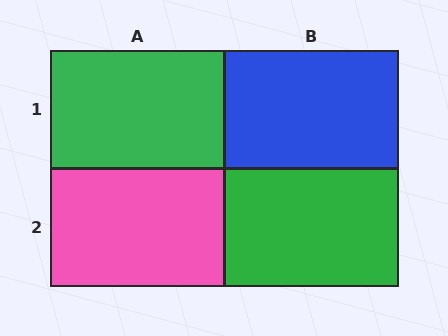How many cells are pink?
1 cell is pink.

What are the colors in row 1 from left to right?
Green, blue.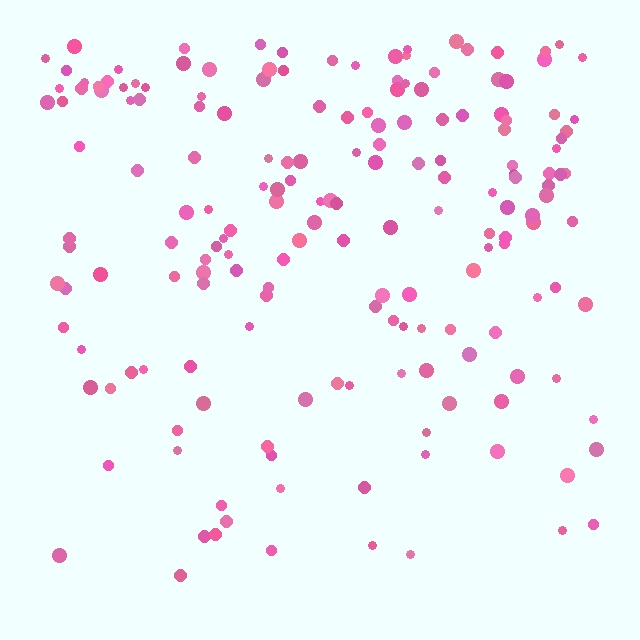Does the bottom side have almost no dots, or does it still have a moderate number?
Still a moderate number, just noticeably fewer than the top.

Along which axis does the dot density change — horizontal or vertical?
Vertical.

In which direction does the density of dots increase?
From bottom to top, with the top side densest.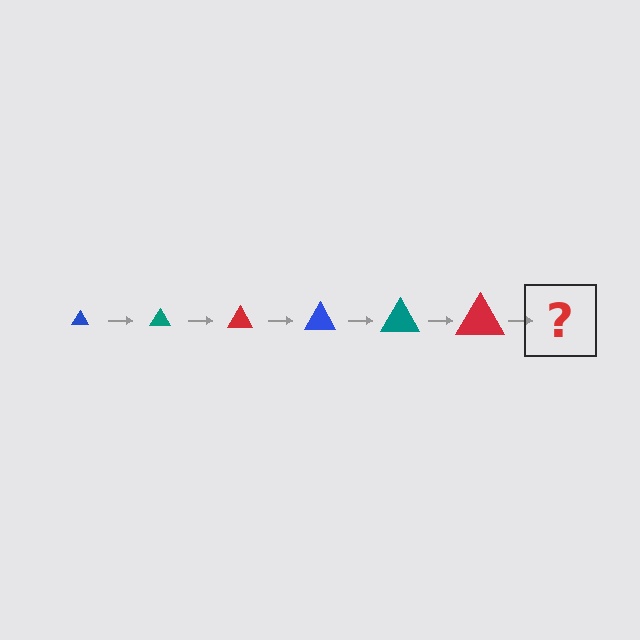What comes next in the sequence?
The next element should be a blue triangle, larger than the previous one.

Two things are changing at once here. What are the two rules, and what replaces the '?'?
The two rules are that the triangle grows larger each step and the color cycles through blue, teal, and red. The '?' should be a blue triangle, larger than the previous one.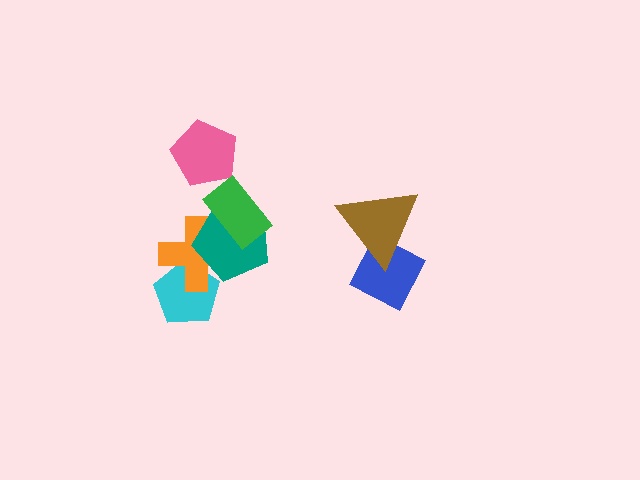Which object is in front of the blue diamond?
The brown triangle is in front of the blue diamond.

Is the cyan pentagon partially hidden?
Yes, it is partially covered by another shape.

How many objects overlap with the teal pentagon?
2 objects overlap with the teal pentagon.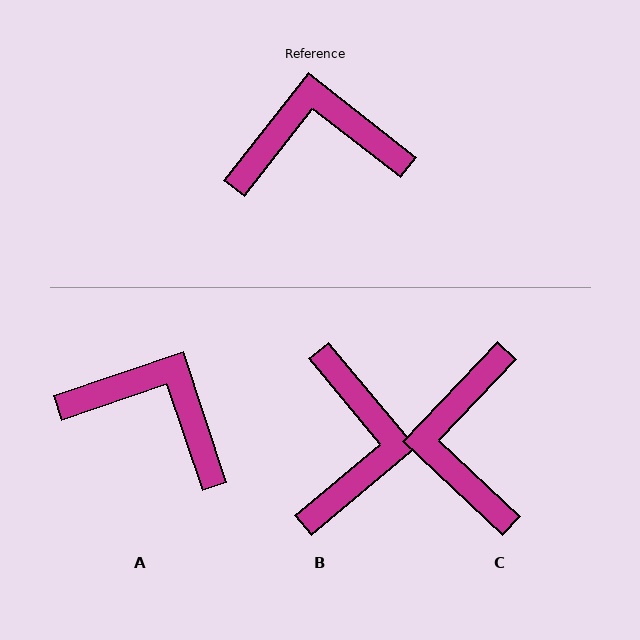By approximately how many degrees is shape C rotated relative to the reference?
Approximately 85 degrees counter-clockwise.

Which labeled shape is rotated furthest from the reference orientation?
B, about 102 degrees away.